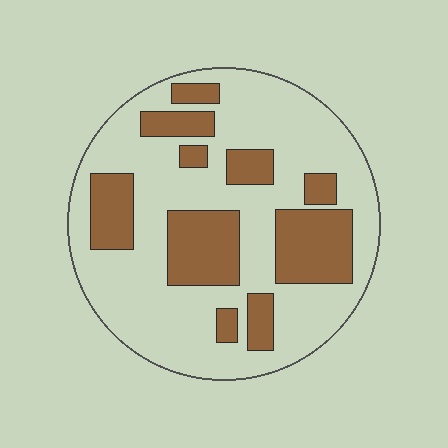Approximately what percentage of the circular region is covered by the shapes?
Approximately 30%.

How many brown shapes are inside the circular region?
10.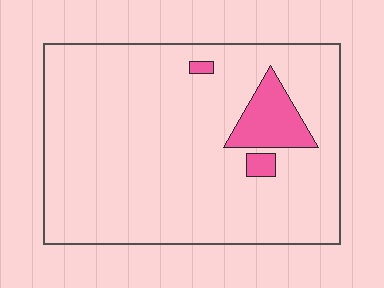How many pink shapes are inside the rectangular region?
3.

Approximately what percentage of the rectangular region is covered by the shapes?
Approximately 10%.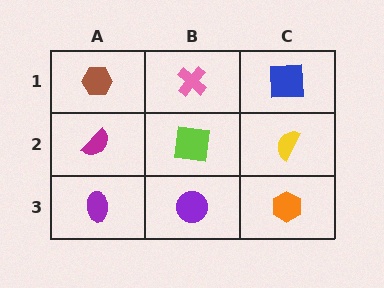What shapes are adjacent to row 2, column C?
A blue square (row 1, column C), an orange hexagon (row 3, column C), a lime square (row 2, column B).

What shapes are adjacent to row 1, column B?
A lime square (row 2, column B), a brown hexagon (row 1, column A), a blue square (row 1, column C).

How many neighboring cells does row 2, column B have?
4.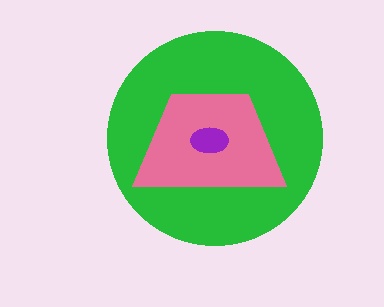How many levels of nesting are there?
3.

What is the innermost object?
The purple ellipse.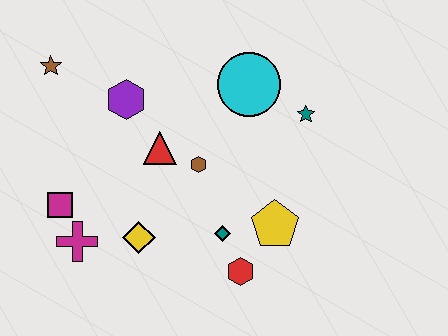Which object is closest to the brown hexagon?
The red triangle is closest to the brown hexagon.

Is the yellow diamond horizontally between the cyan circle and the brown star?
Yes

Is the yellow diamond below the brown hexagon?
Yes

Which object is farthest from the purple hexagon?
The red hexagon is farthest from the purple hexagon.